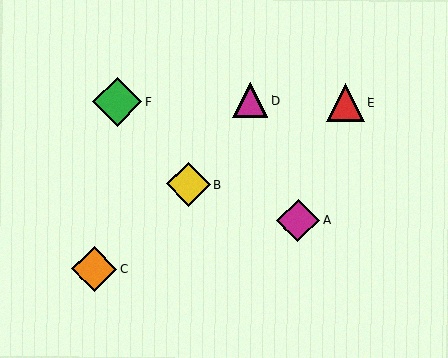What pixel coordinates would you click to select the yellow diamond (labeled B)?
Click at (188, 184) to select the yellow diamond B.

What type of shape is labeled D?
Shape D is a magenta triangle.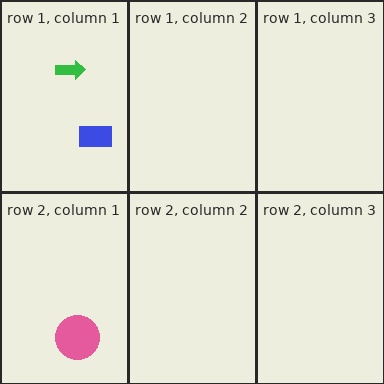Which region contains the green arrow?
The row 1, column 1 region.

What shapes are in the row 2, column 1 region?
The pink circle.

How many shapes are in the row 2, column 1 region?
1.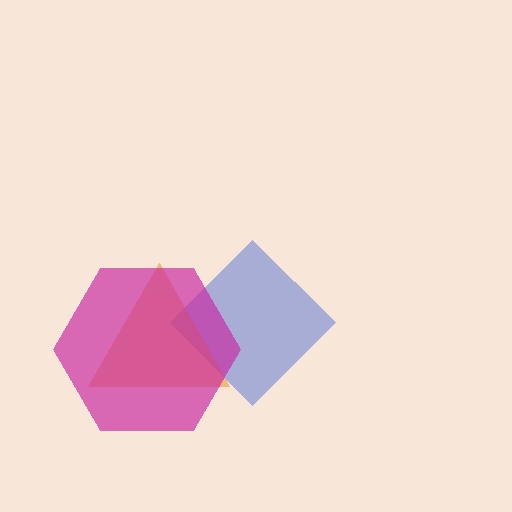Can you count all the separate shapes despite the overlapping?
Yes, there are 3 separate shapes.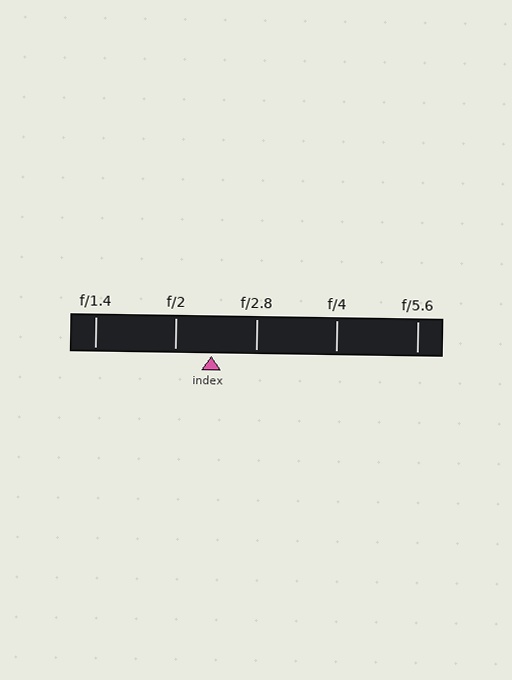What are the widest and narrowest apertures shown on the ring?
The widest aperture shown is f/1.4 and the narrowest is f/5.6.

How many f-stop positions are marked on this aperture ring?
There are 5 f-stop positions marked.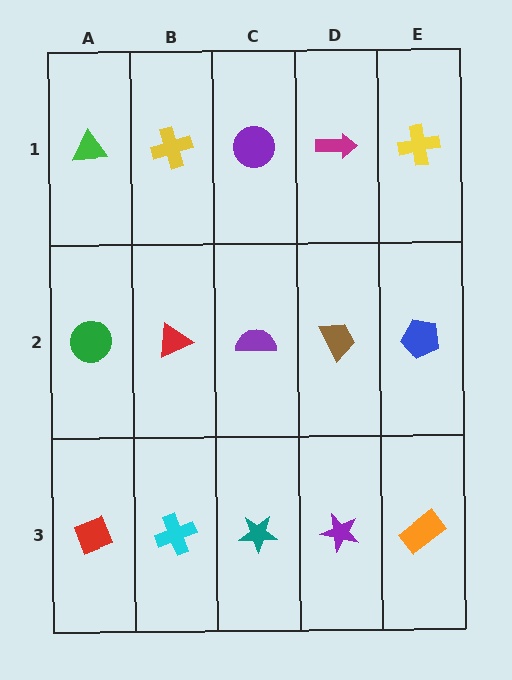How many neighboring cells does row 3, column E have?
2.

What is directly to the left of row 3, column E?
A purple star.